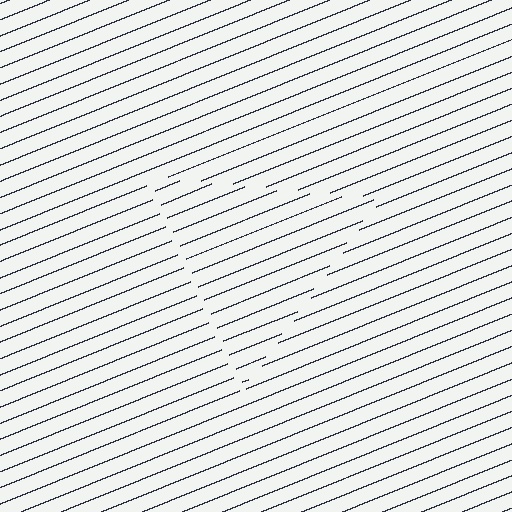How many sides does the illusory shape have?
3 sides — the line-ends trace a triangle.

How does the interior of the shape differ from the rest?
The interior of the shape contains the same grating, shifted by half a period — the contour is defined by the phase discontinuity where line-ends from the inner and outer gratings abut.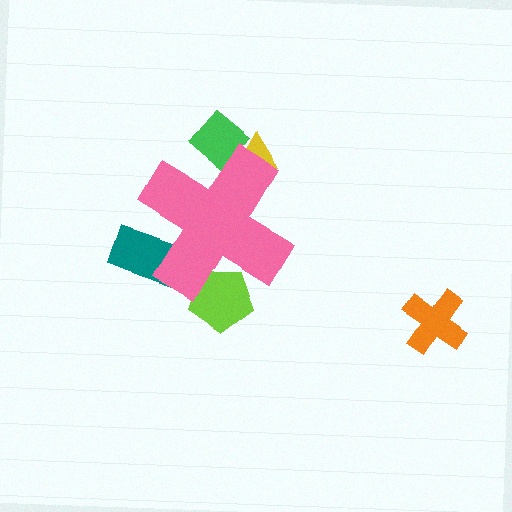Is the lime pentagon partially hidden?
Yes, the lime pentagon is partially hidden behind the pink cross.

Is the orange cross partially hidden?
No, the orange cross is fully visible.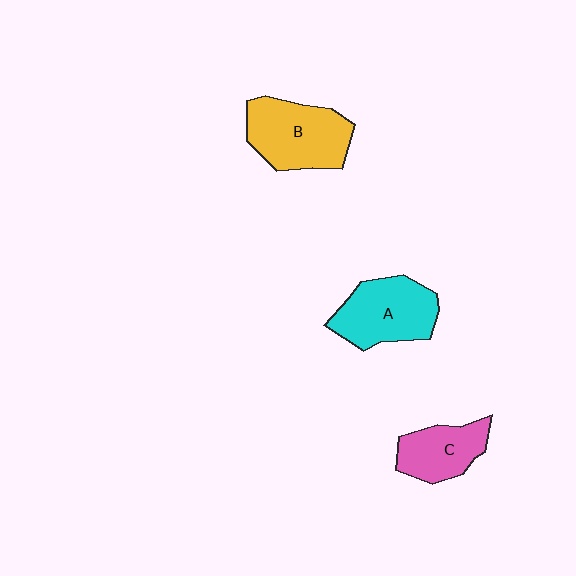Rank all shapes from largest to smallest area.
From largest to smallest: B (yellow), A (cyan), C (pink).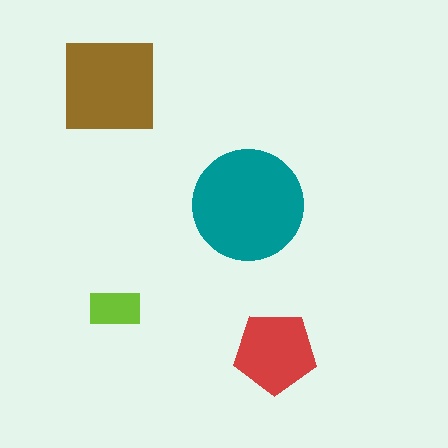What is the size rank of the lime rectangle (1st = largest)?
4th.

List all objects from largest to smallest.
The teal circle, the brown square, the red pentagon, the lime rectangle.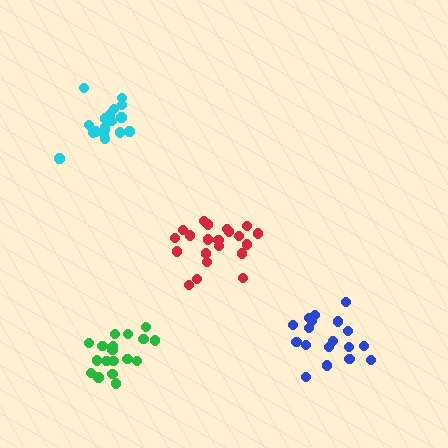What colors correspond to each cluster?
The clusters are colored: red, cyan, blue, green.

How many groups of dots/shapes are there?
There are 4 groups.